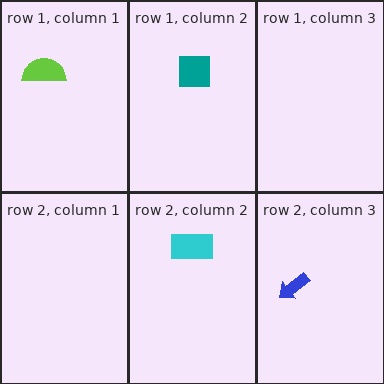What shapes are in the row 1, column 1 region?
The lime semicircle.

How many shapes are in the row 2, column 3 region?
1.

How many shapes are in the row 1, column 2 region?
1.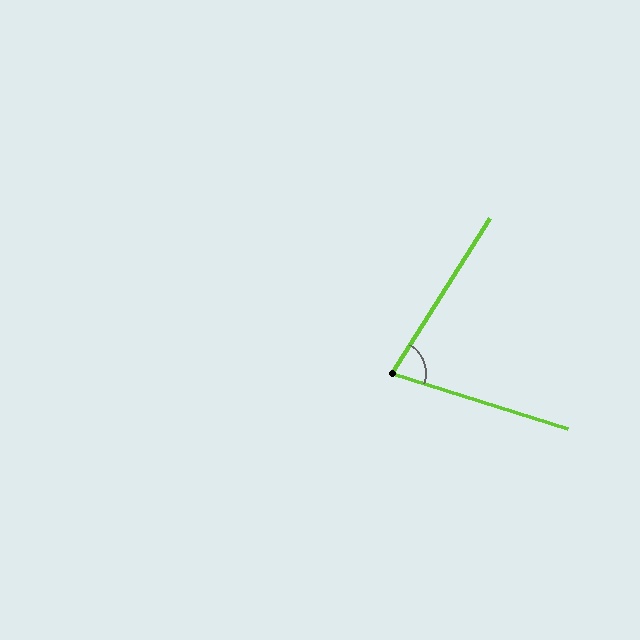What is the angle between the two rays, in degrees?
Approximately 75 degrees.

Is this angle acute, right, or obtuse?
It is acute.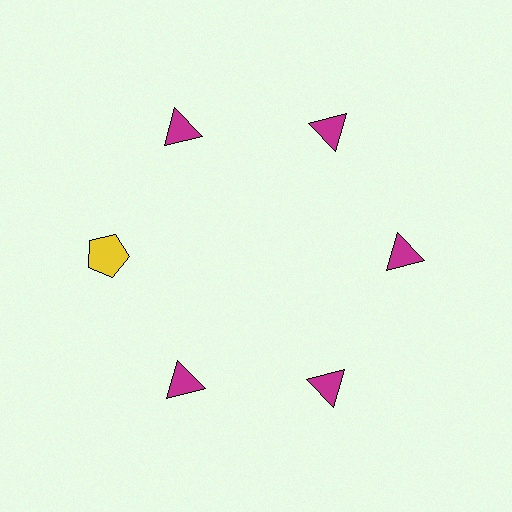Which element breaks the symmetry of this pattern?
The yellow pentagon at roughly the 9 o'clock position breaks the symmetry. All other shapes are magenta triangles.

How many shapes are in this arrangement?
There are 6 shapes arranged in a ring pattern.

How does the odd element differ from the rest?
It differs in both color (yellow instead of magenta) and shape (pentagon instead of triangle).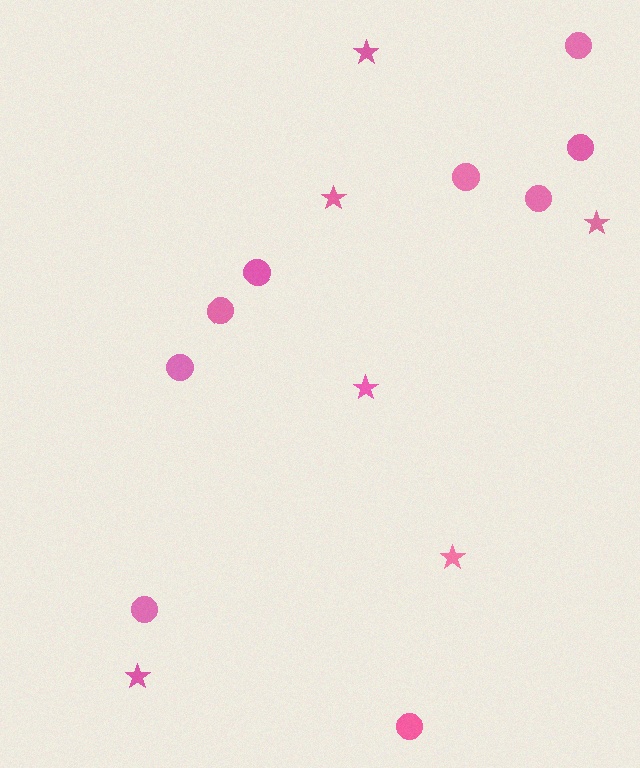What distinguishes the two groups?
There are 2 groups: one group of stars (6) and one group of circles (9).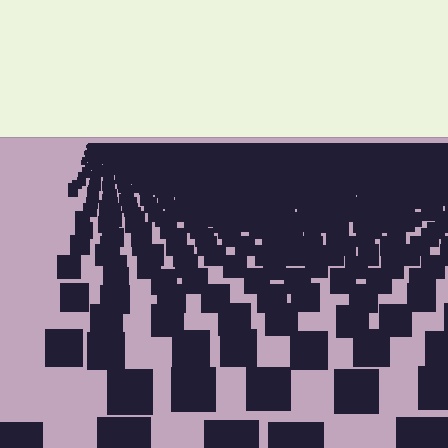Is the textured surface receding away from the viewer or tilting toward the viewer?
The surface is receding away from the viewer. Texture elements get smaller and denser toward the top.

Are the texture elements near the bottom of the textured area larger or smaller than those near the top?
Larger. Near the bottom, elements are closer to the viewer and appear at a bigger on-screen size.